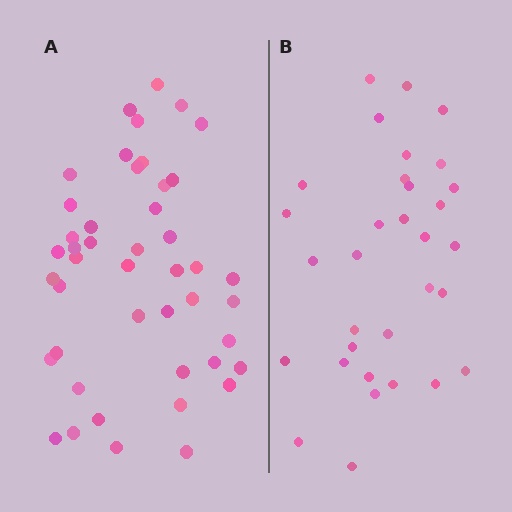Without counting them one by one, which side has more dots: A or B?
Region A (the left region) has more dots.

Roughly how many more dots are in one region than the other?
Region A has approximately 15 more dots than region B.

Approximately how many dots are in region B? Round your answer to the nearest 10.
About 30 dots. (The exact count is 32, which rounds to 30.)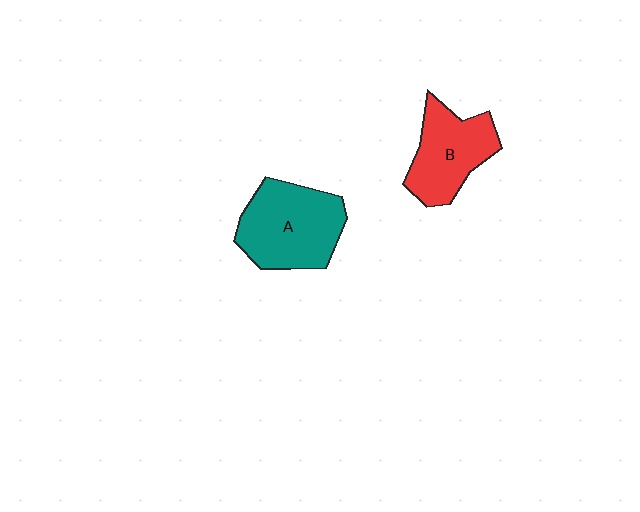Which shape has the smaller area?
Shape B (red).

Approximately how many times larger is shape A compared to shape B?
Approximately 1.3 times.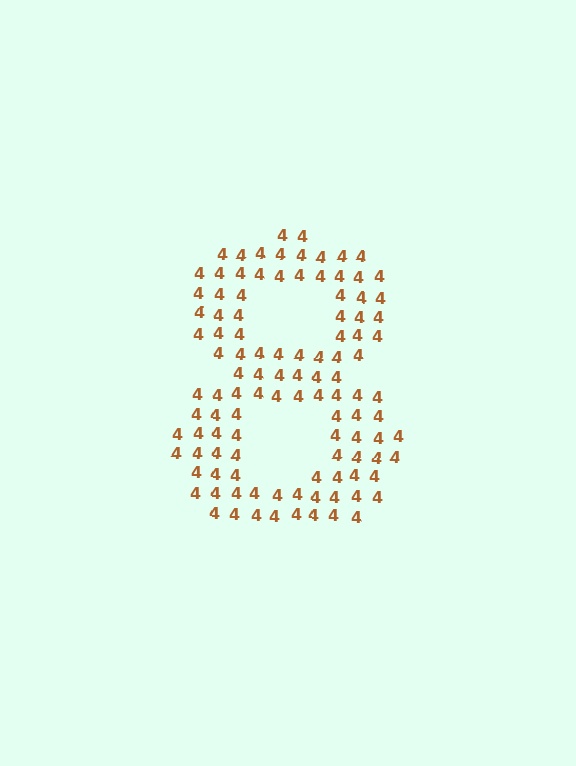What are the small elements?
The small elements are digit 4's.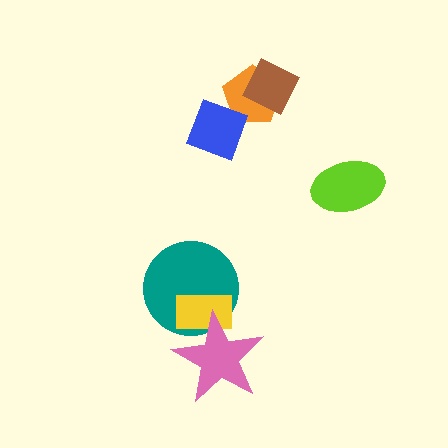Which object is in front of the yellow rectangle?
The pink star is in front of the yellow rectangle.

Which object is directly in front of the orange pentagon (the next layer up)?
The brown diamond is directly in front of the orange pentagon.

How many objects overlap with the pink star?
2 objects overlap with the pink star.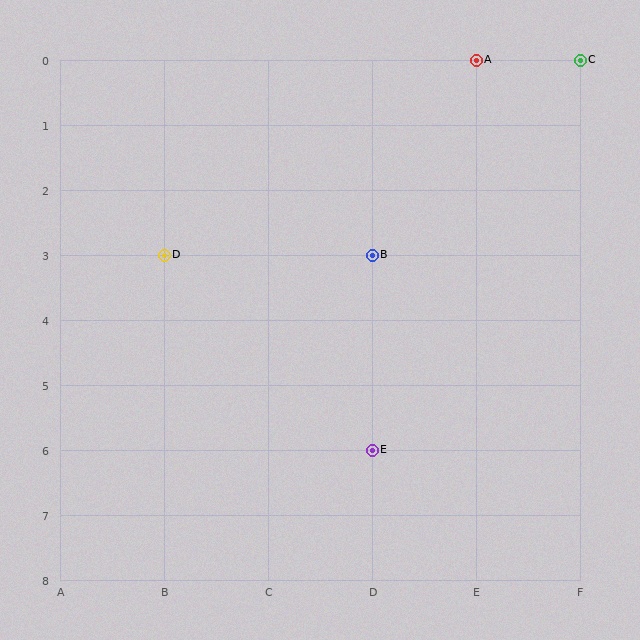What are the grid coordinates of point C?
Point C is at grid coordinates (F, 0).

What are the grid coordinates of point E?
Point E is at grid coordinates (D, 6).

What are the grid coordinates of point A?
Point A is at grid coordinates (E, 0).